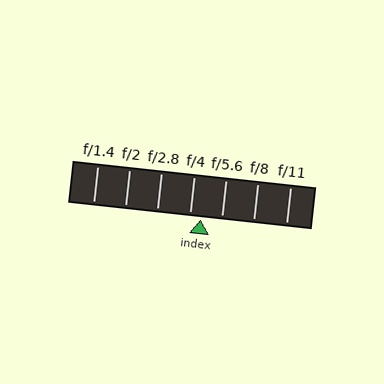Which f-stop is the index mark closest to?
The index mark is closest to f/4.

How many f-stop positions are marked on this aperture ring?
There are 7 f-stop positions marked.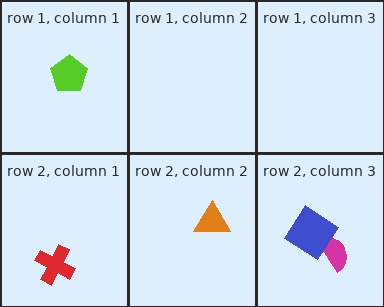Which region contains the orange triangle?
The row 2, column 2 region.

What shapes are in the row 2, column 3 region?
The yellow diamond, the magenta semicircle, the blue diamond.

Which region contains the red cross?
The row 2, column 1 region.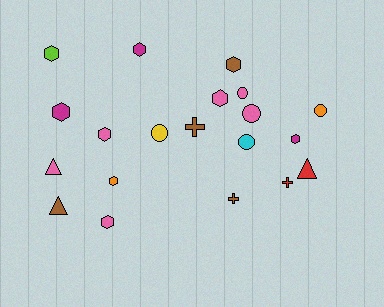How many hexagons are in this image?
There are 9 hexagons.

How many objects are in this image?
There are 20 objects.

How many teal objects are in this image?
There are no teal objects.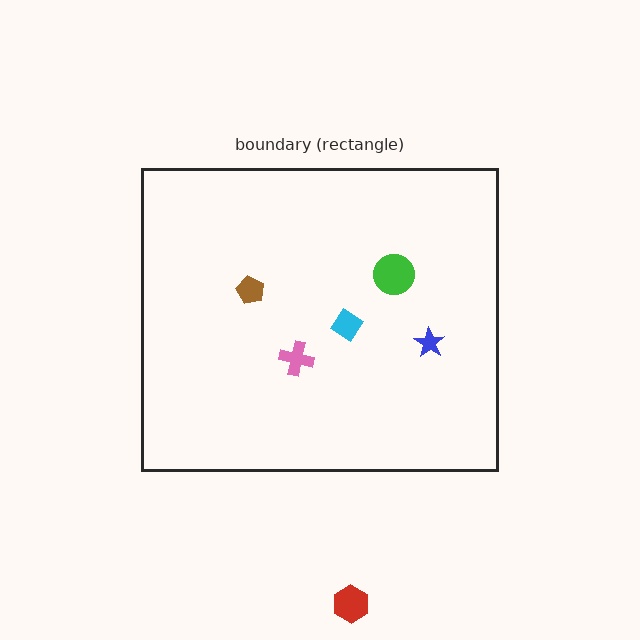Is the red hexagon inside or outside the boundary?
Outside.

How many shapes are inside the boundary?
5 inside, 1 outside.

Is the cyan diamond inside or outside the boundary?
Inside.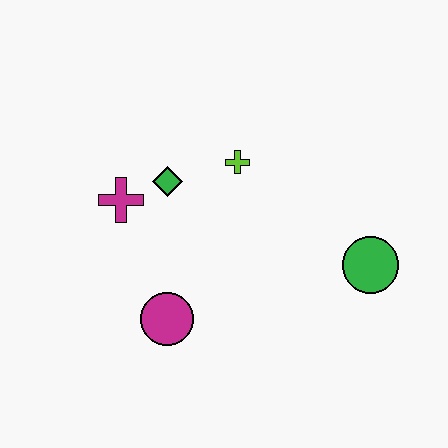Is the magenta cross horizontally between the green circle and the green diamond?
No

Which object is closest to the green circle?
The lime cross is closest to the green circle.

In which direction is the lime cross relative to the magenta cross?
The lime cross is to the right of the magenta cross.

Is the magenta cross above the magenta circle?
Yes